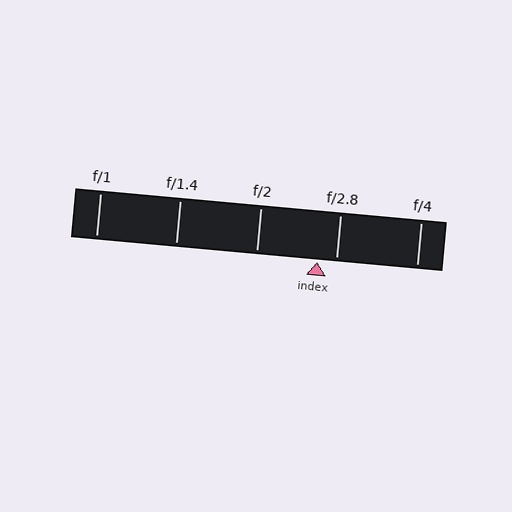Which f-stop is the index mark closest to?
The index mark is closest to f/2.8.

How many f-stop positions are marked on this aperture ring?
There are 5 f-stop positions marked.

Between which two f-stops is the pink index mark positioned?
The index mark is between f/2 and f/2.8.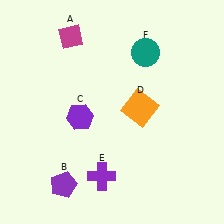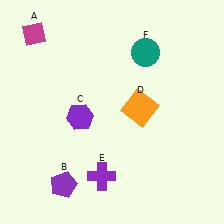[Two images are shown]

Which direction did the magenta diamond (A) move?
The magenta diamond (A) moved left.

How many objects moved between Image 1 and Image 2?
1 object moved between the two images.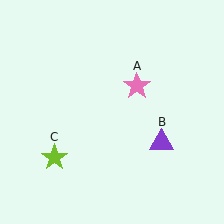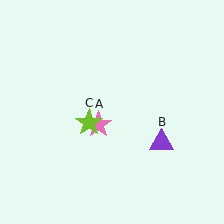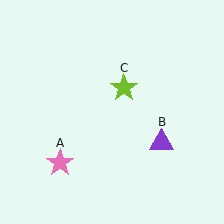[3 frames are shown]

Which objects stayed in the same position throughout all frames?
Purple triangle (object B) remained stationary.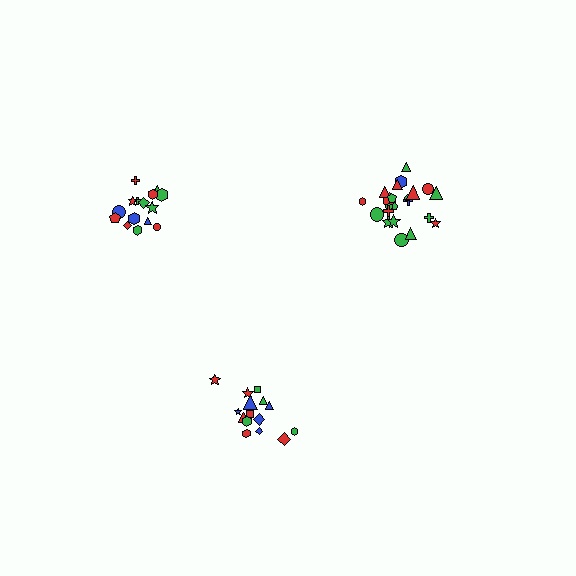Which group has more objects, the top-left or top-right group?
The top-right group.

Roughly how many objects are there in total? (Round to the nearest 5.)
Roughly 50 objects in total.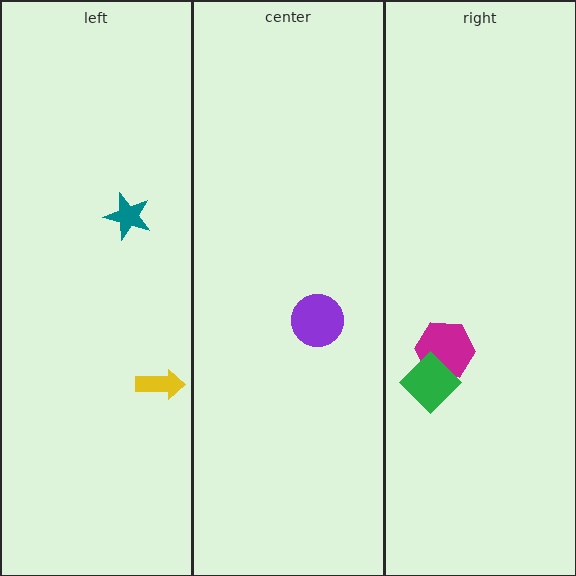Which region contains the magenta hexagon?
The right region.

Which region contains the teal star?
The left region.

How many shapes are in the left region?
2.